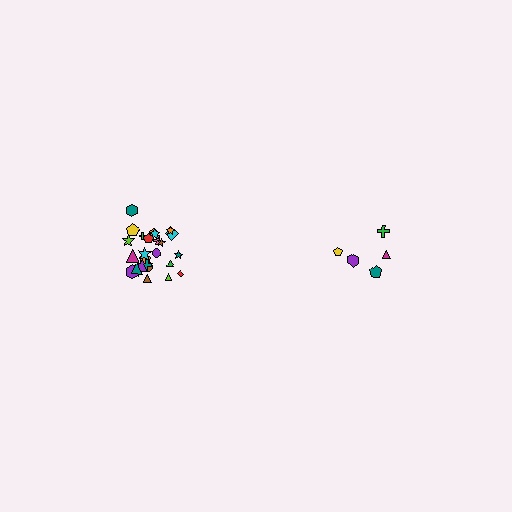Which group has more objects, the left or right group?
The left group.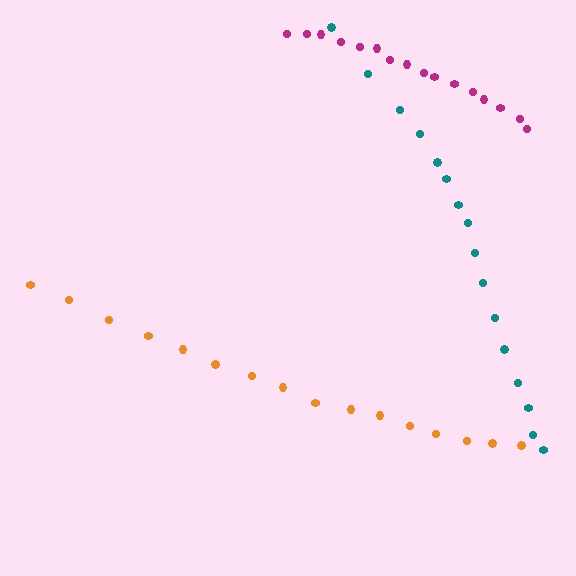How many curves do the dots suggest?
There are 3 distinct paths.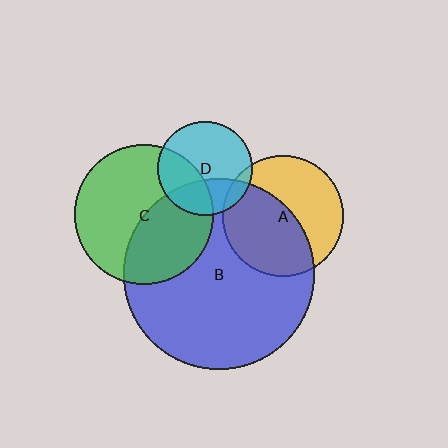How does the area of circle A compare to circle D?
Approximately 1.6 times.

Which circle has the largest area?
Circle B (blue).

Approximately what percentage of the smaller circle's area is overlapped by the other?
Approximately 30%.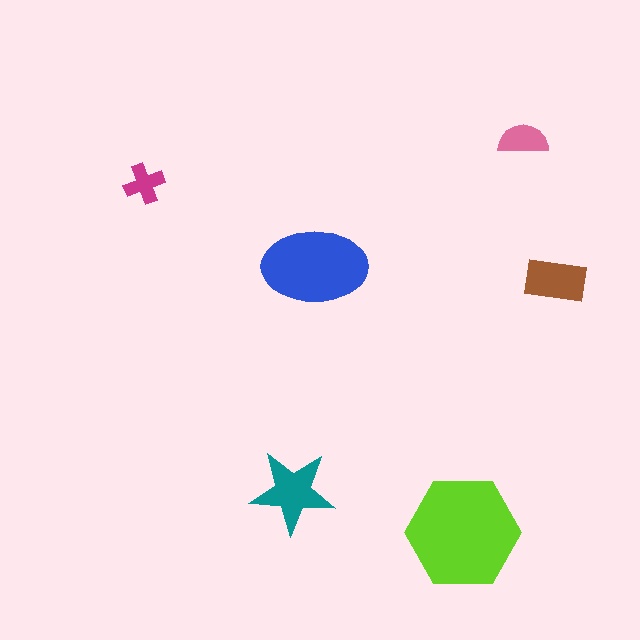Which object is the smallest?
The magenta cross.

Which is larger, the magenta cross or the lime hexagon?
The lime hexagon.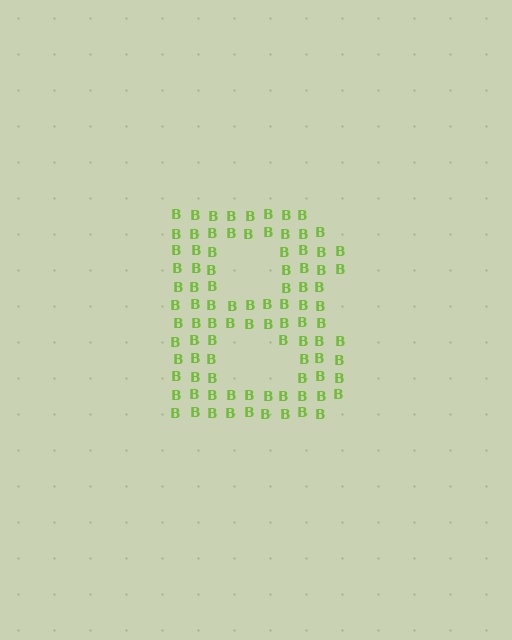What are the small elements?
The small elements are letter B's.